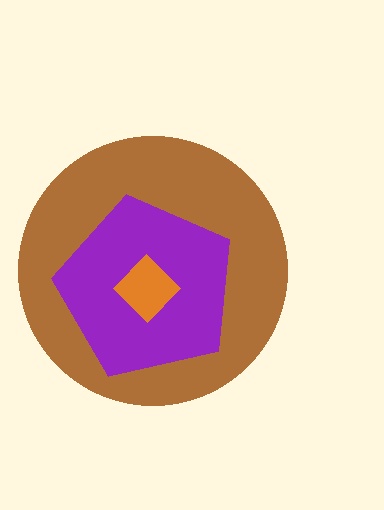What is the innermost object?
The orange diamond.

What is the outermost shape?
The brown circle.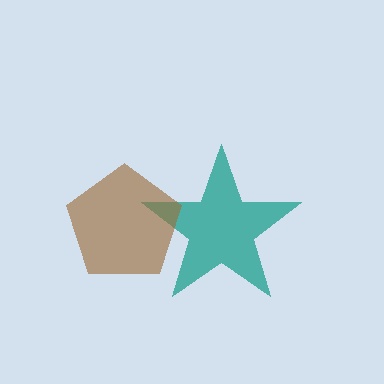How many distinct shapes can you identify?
There are 2 distinct shapes: a teal star, a brown pentagon.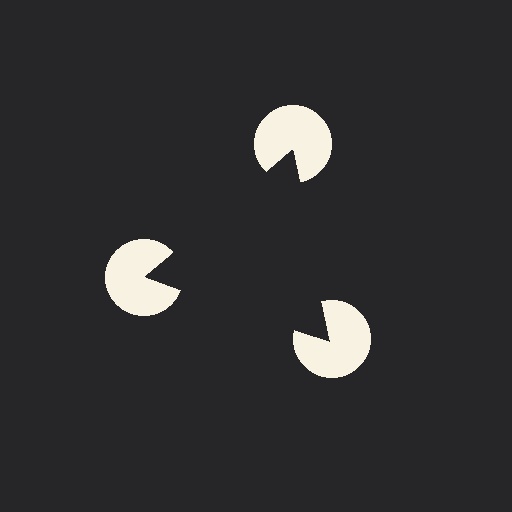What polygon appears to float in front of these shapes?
An illusory triangle — its edges are inferred from the aligned wedge cuts in the pac-man discs, not physically drawn.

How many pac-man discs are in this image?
There are 3 — one at each vertex of the illusory triangle.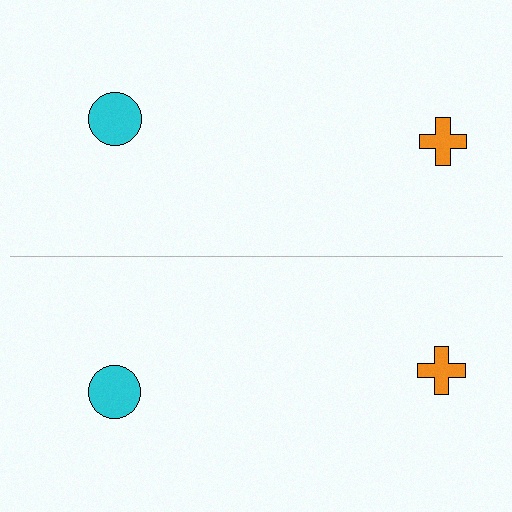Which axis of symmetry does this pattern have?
The pattern has a horizontal axis of symmetry running through the center of the image.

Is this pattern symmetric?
Yes, this pattern has bilateral (reflection) symmetry.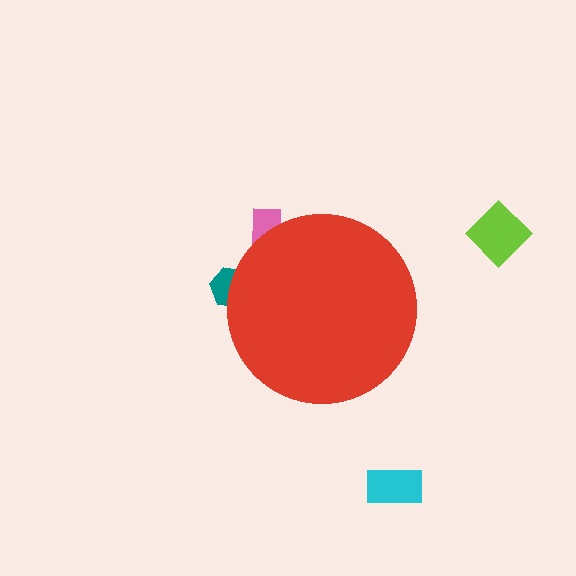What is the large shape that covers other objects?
A red circle.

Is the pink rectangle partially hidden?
Yes, the pink rectangle is partially hidden behind the red circle.